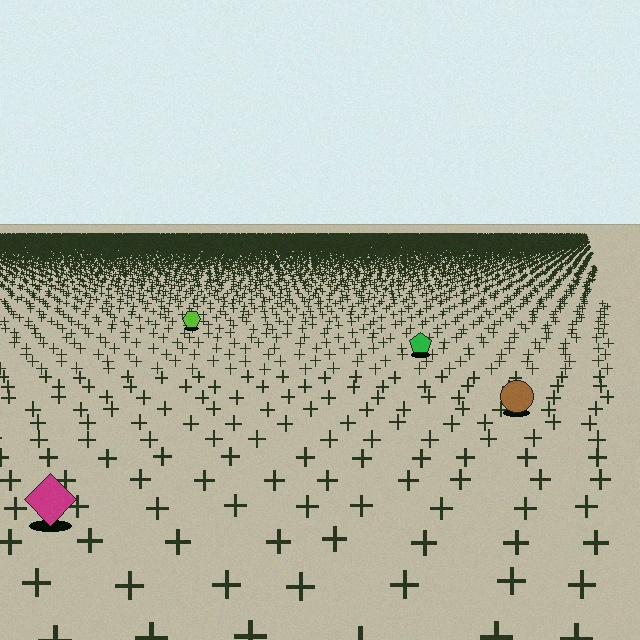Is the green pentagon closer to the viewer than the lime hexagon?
Yes. The green pentagon is closer — you can tell from the texture gradient: the ground texture is coarser near it.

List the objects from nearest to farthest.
From nearest to farthest: the magenta diamond, the brown circle, the green pentagon, the lime hexagon.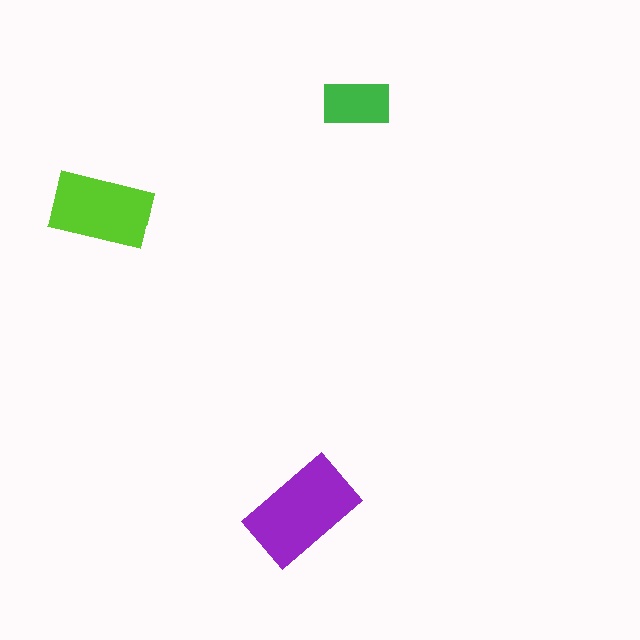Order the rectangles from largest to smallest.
the purple one, the lime one, the green one.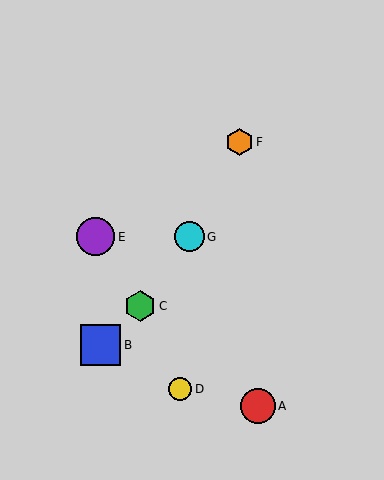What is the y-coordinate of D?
Object D is at y≈389.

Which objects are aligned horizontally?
Objects E, G are aligned horizontally.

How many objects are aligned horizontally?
2 objects (E, G) are aligned horizontally.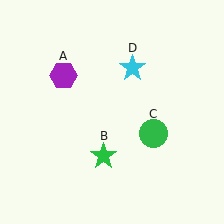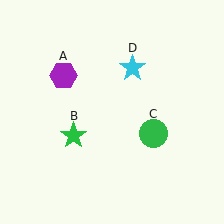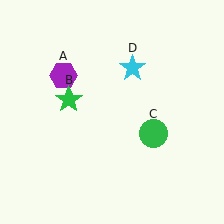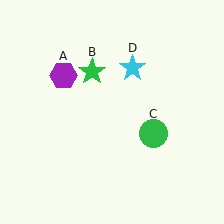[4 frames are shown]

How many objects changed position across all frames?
1 object changed position: green star (object B).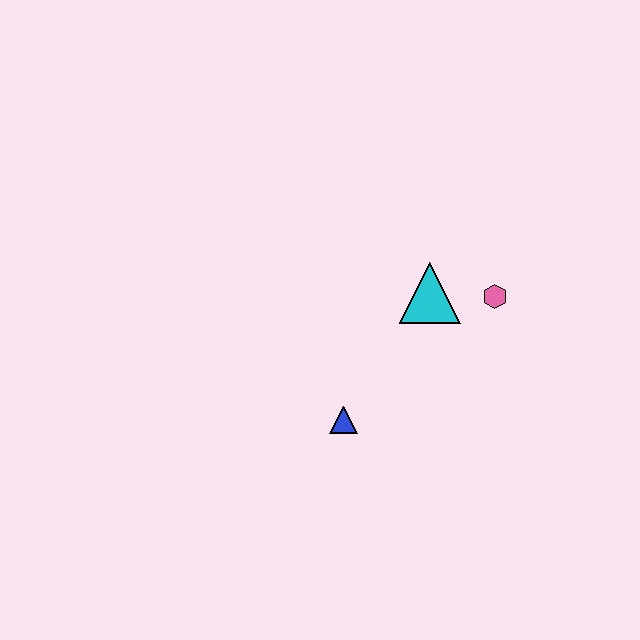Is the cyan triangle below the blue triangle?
No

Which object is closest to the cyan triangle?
The pink hexagon is closest to the cyan triangle.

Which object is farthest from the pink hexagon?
The blue triangle is farthest from the pink hexagon.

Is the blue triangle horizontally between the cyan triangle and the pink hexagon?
No